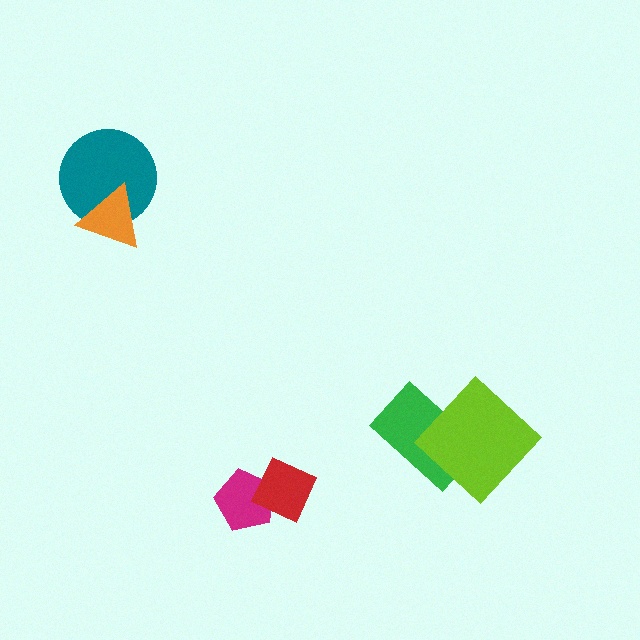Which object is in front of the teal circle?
The orange triangle is in front of the teal circle.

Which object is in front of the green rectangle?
The lime diamond is in front of the green rectangle.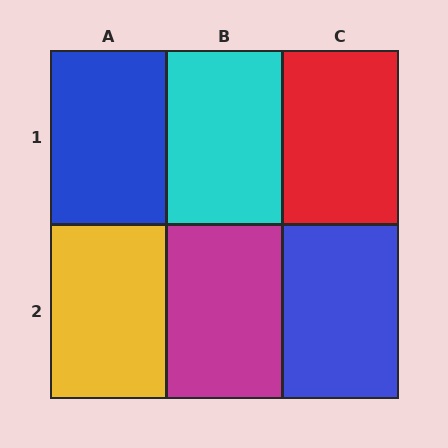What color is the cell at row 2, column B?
Magenta.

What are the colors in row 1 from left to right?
Blue, cyan, red.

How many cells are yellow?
1 cell is yellow.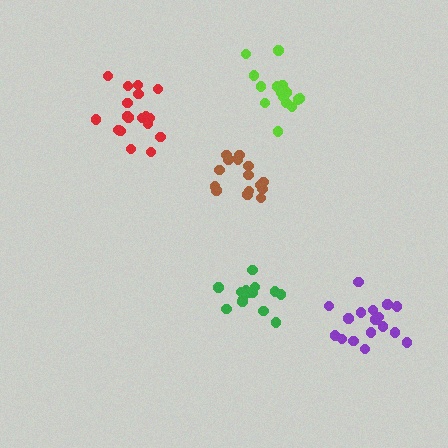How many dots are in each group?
Group 1: 17 dots, Group 2: 14 dots, Group 3: 18 dots, Group 4: 15 dots, Group 5: 16 dots (80 total).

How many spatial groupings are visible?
There are 5 spatial groupings.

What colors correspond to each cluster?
The clusters are colored: purple, green, red, lime, brown.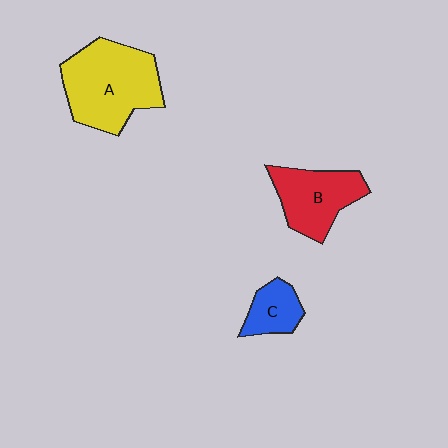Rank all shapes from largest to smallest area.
From largest to smallest: A (yellow), B (red), C (blue).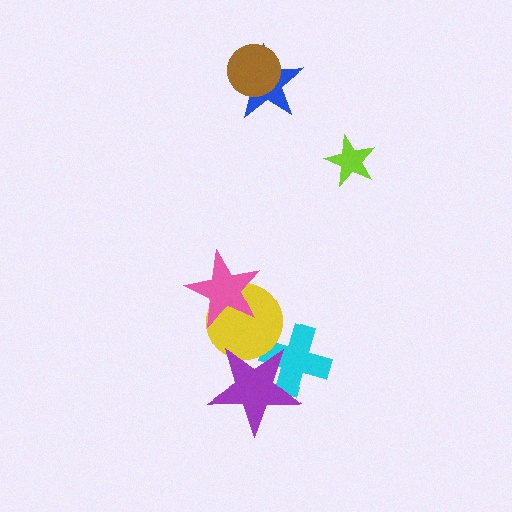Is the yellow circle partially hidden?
Yes, it is partially covered by another shape.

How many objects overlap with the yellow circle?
3 objects overlap with the yellow circle.